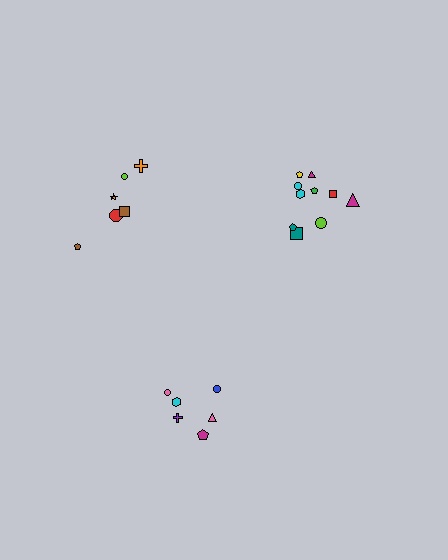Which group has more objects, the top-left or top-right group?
The top-right group.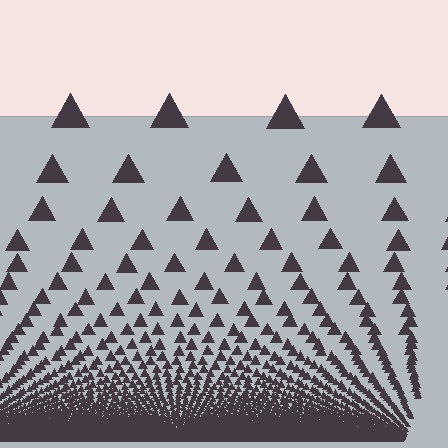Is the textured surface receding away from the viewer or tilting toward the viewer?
The surface appears to tilt toward the viewer. Texture elements get larger and sparser toward the top.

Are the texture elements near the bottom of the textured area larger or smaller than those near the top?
Smaller. The gradient is inverted — elements near the bottom are smaller and denser.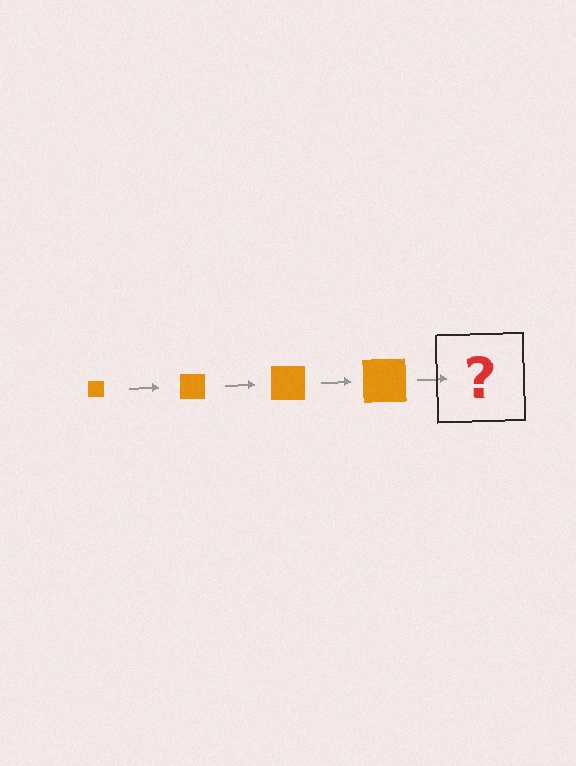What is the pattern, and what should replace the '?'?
The pattern is that the square gets progressively larger each step. The '?' should be an orange square, larger than the previous one.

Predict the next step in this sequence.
The next step is an orange square, larger than the previous one.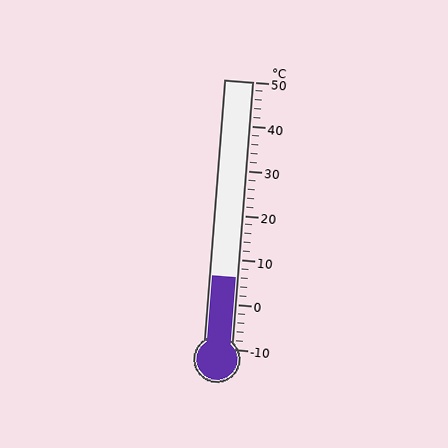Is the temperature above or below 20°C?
The temperature is below 20°C.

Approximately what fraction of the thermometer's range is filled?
The thermometer is filled to approximately 25% of its range.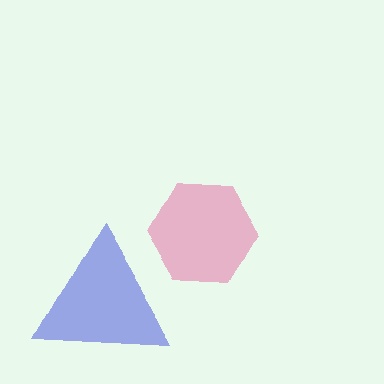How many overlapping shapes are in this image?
There are 2 overlapping shapes in the image.